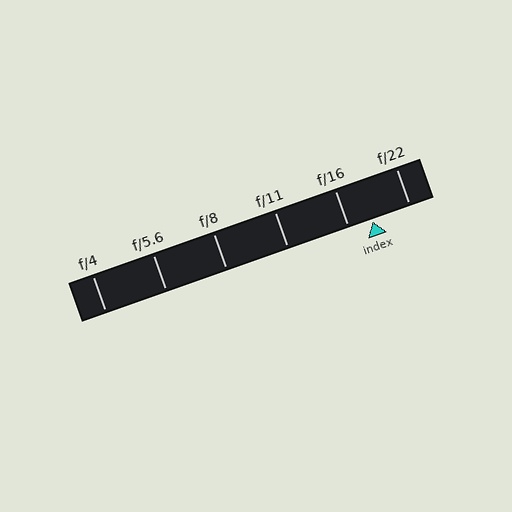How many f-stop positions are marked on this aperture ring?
There are 6 f-stop positions marked.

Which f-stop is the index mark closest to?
The index mark is closest to f/16.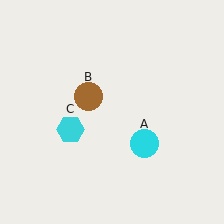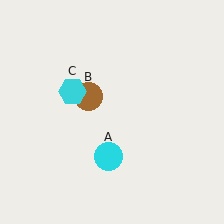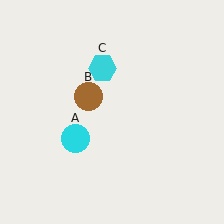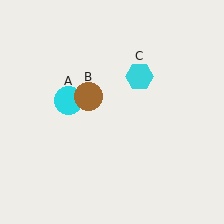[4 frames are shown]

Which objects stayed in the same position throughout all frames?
Brown circle (object B) remained stationary.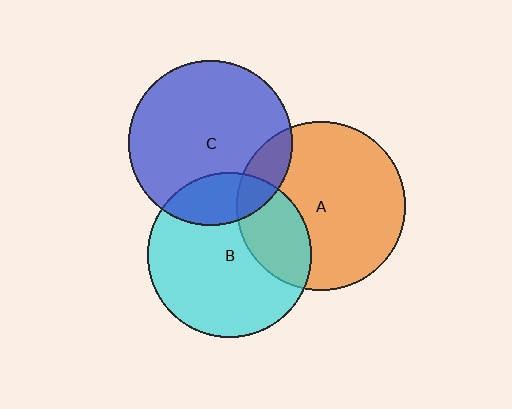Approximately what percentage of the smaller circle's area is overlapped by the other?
Approximately 20%.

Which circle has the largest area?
Circle A (orange).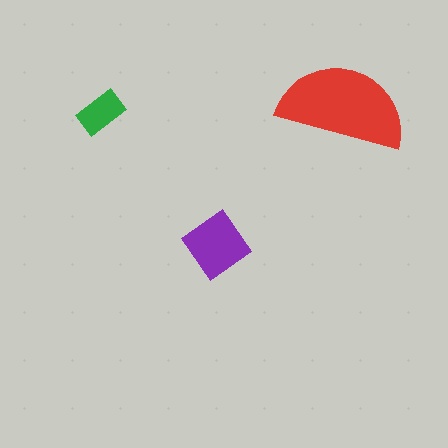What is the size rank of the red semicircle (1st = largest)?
1st.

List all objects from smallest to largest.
The green rectangle, the purple diamond, the red semicircle.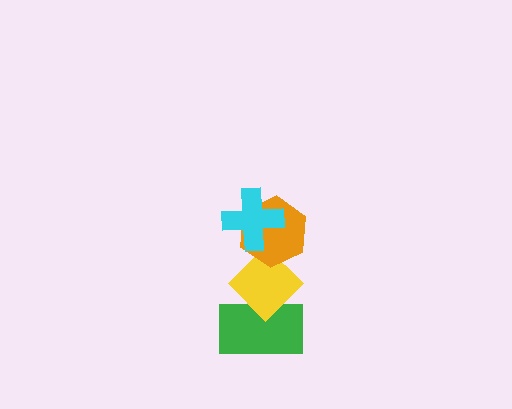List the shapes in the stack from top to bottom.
From top to bottom: the cyan cross, the orange hexagon, the yellow diamond, the green rectangle.